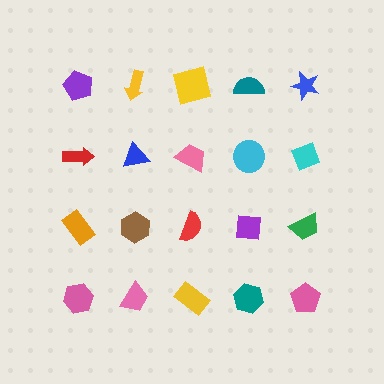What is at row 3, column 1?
An orange rectangle.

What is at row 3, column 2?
A brown hexagon.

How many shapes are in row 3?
5 shapes.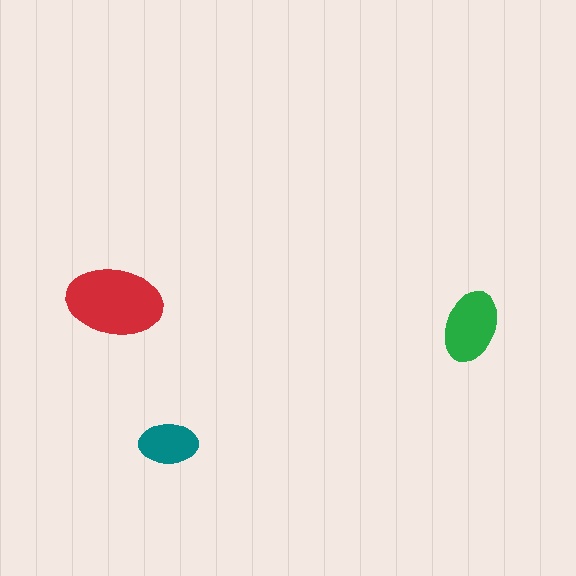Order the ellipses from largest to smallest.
the red one, the green one, the teal one.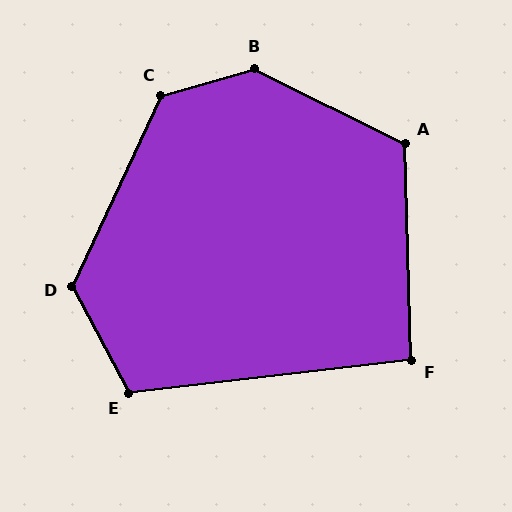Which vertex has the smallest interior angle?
F, at approximately 95 degrees.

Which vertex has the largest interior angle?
B, at approximately 138 degrees.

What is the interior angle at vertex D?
Approximately 127 degrees (obtuse).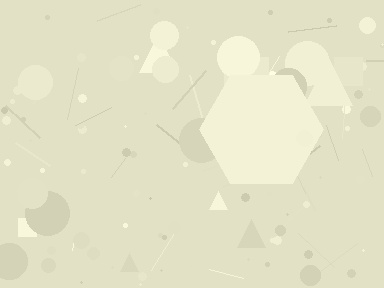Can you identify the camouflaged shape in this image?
The camouflaged shape is a hexagon.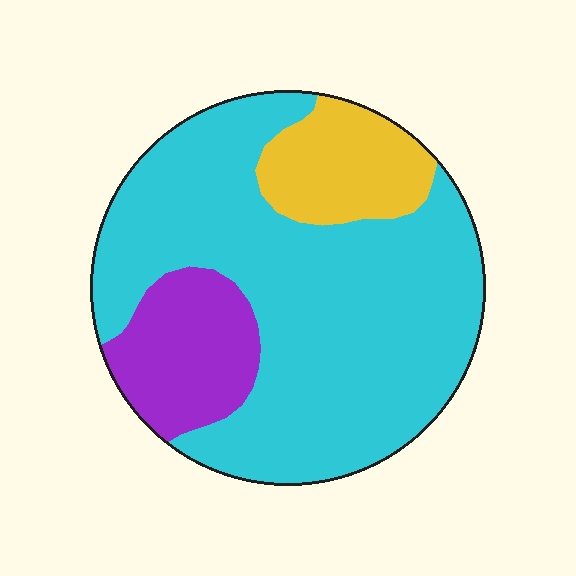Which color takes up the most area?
Cyan, at roughly 70%.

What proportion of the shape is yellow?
Yellow takes up about one eighth (1/8) of the shape.